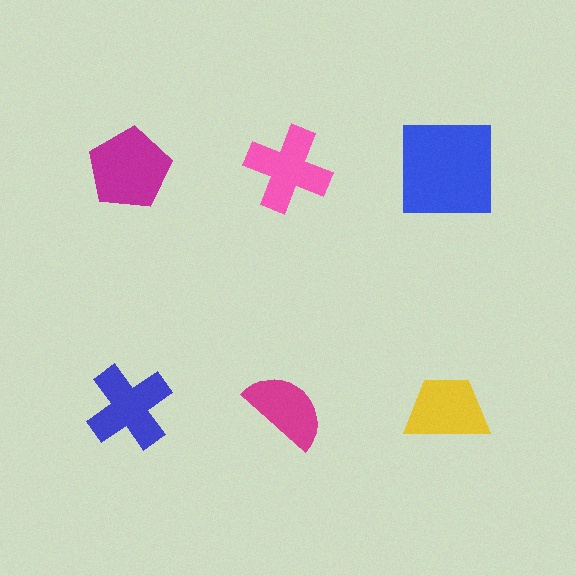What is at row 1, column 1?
A magenta pentagon.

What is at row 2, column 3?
A yellow trapezoid.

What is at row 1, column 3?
A blue square.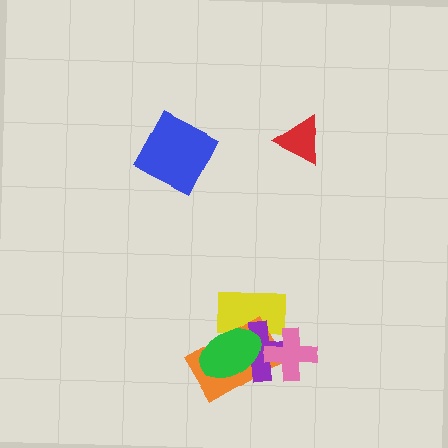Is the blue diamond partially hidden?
No, no other shape covers it.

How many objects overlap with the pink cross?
2 objects overlap with the pink cross.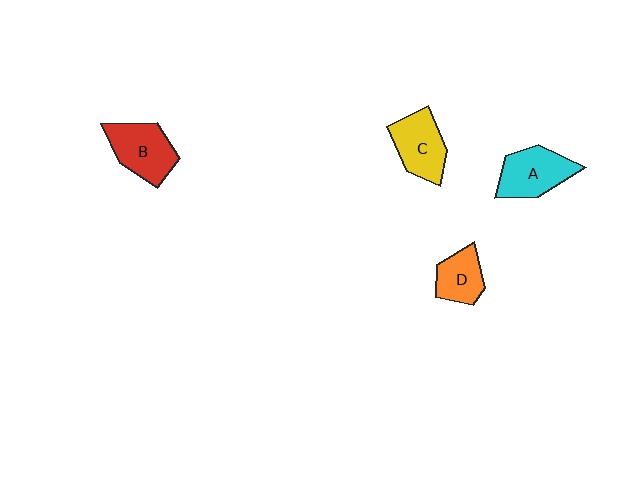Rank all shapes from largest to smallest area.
From largest to smallest: B (red), A (cyan), C (yellow), D (orange).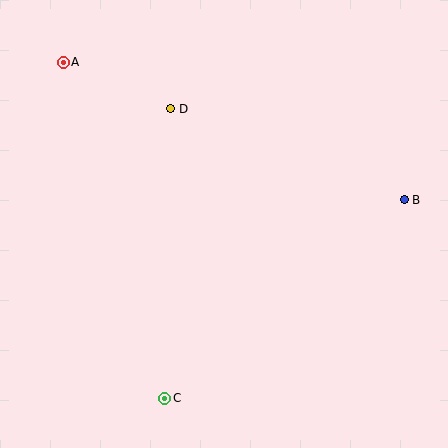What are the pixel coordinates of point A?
Point A is at (63, 62).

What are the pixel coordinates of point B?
Point B is at (404, 200).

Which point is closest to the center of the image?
Point D at (171, 109) is closest to the center.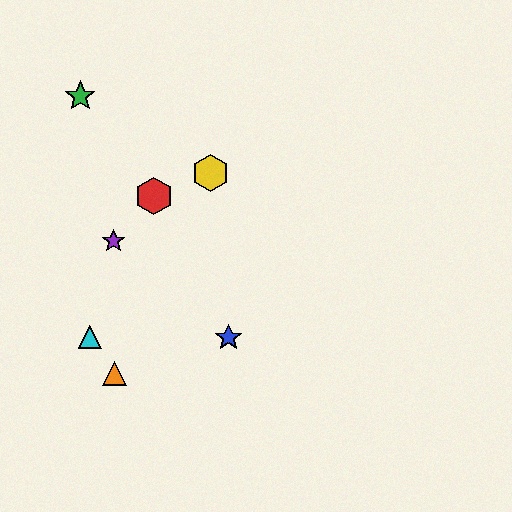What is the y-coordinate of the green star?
The green star is at y≈96.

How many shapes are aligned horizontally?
2 shapes (the blue star, the cyan triangle) are aligned horizontally.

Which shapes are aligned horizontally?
The blue star, the cyan triangle are aligned horizontally.